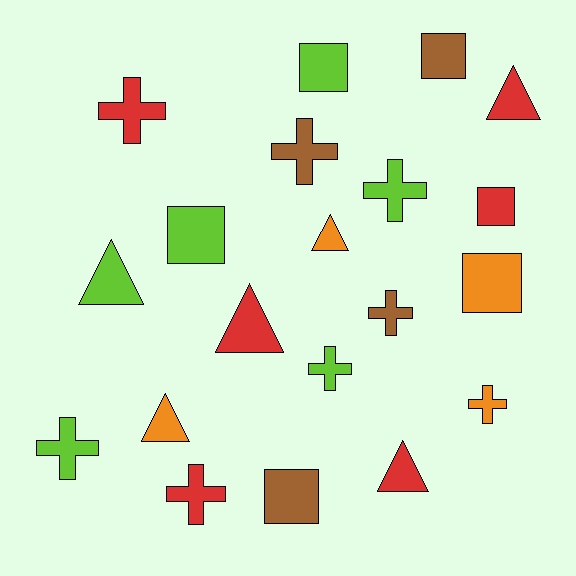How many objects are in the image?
There are 20 objects.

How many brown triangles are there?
There are no brown triangles.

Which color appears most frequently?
Lime, with 6 objects.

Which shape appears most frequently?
Cross, with 8 objects.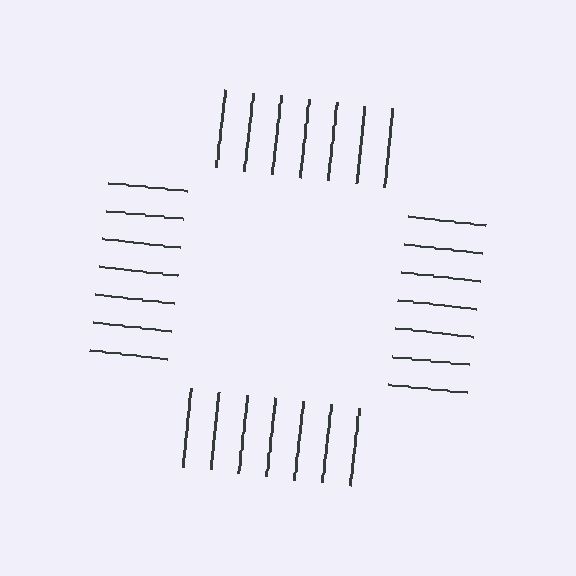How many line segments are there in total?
28 — 7 along each of the 4 edges.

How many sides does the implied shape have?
4 sides — the line-ends trace a square.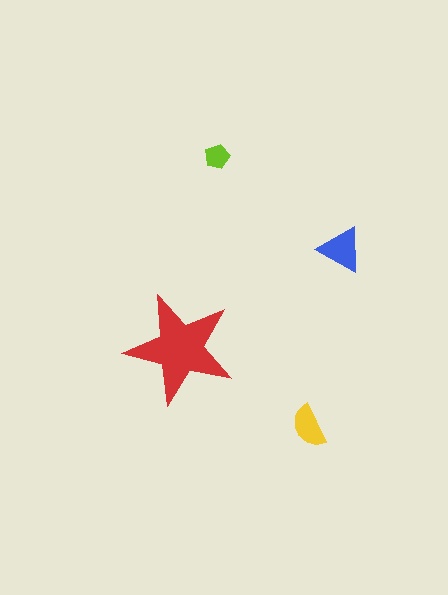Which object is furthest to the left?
The red star is leftmost.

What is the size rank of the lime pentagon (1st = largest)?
4th.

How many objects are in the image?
There are 4 objects in the image.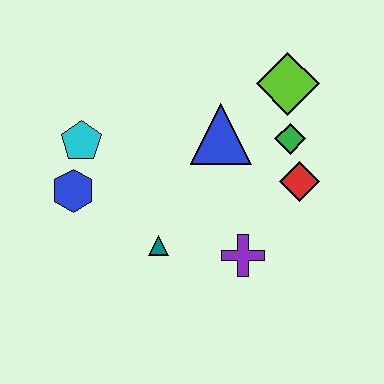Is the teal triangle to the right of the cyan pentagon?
Yes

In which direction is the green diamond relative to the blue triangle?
The green diamond is to the right of the blue triangle.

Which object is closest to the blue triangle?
The green diamond is closest to the blue triangle.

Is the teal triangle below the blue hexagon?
Yes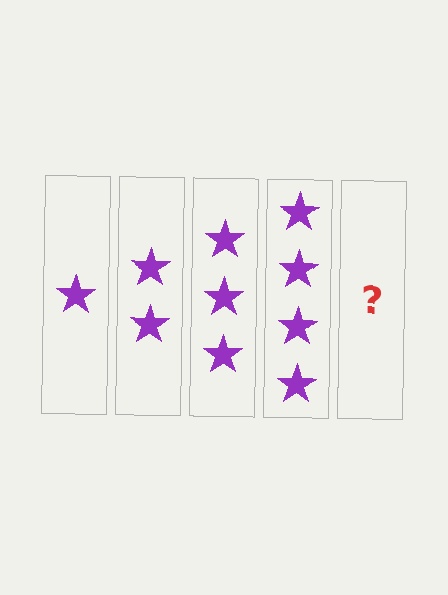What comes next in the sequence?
The next element should be 5 stars.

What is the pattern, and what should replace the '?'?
The pattern is that each step adds one more star. The '?' should be 5 stars.